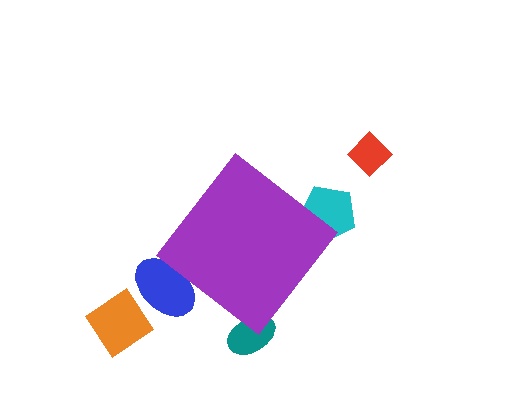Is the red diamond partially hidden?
No, the red diamond is fully visible.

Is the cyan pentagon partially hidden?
Yes, the cyan pentagon is partially hidden behind the purple diamond.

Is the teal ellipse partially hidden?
Yes, the teal ellipse is partially hidden behind the purple diamond.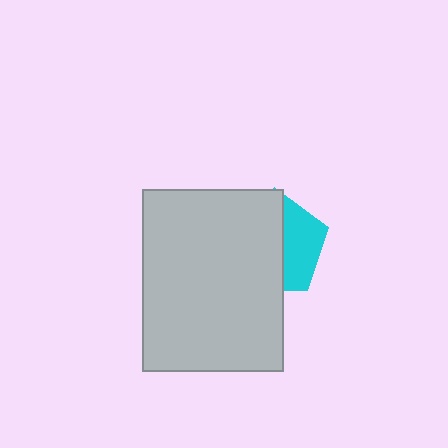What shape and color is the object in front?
The object in front is a light gray rectangle.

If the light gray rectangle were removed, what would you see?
You would see the complete cyan pentagon.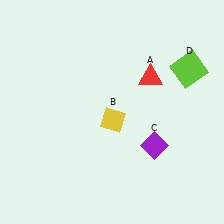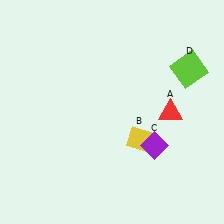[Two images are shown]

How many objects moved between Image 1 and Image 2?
2 objects moved between the two images.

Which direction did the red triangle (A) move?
The red triangle (A) moved down.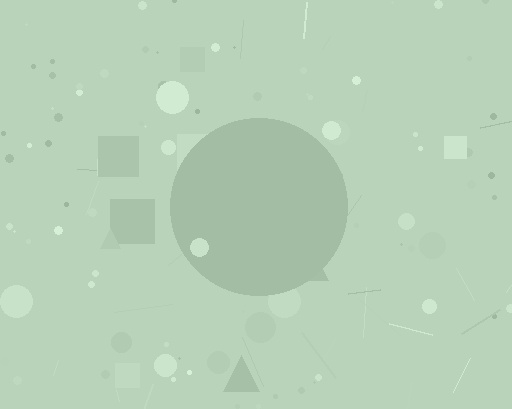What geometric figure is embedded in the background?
A circle is embedded in the background.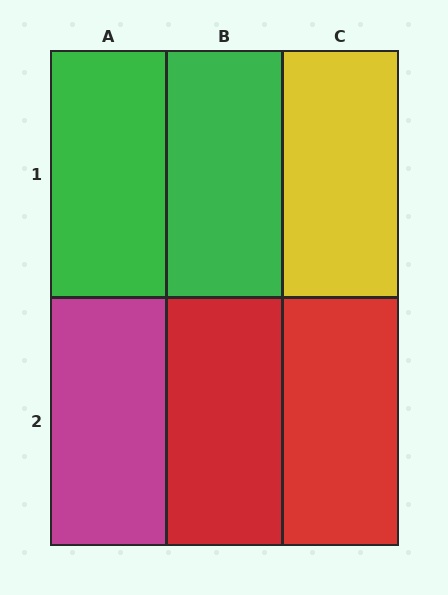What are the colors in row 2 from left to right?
Magenta, red, red.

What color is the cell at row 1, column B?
Green.